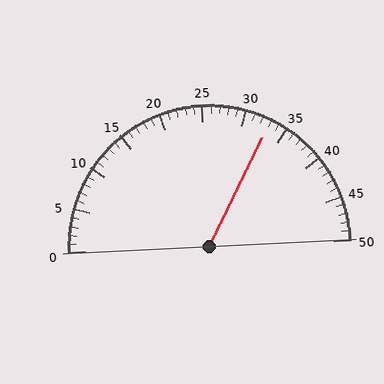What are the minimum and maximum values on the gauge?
The gauge ranges from 0 to 50.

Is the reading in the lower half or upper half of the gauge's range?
The reading is in the upper half of the range (0 to 50).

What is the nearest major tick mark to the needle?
The nearest major tick mark is 35.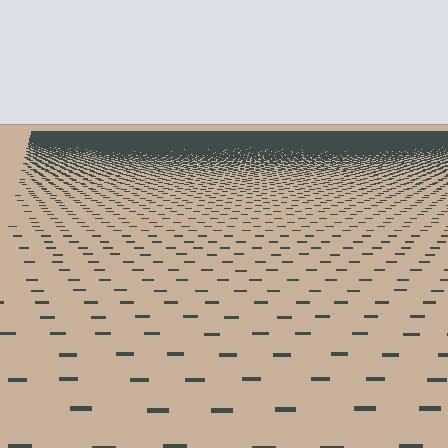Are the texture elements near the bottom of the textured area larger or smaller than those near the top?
Larger. Near the bottom, elements are closer to the viewer and appear at a bigger on-screen size.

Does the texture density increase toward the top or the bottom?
Density increases toward the top.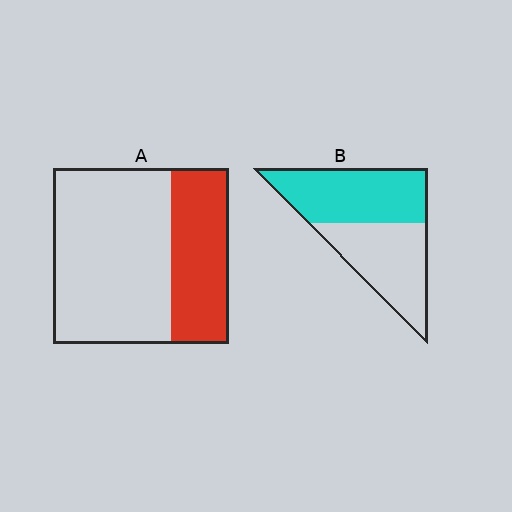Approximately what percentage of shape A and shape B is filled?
A is approximately 35% and B is approximately 55%.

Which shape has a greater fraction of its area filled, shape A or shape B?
Shape B.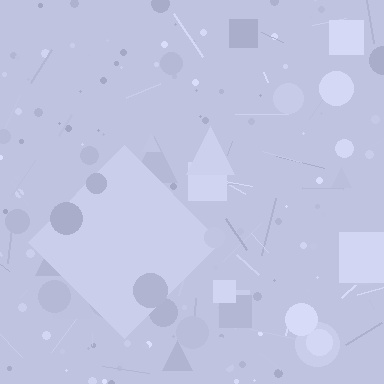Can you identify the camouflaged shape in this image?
The camouflaged shape is a diamond.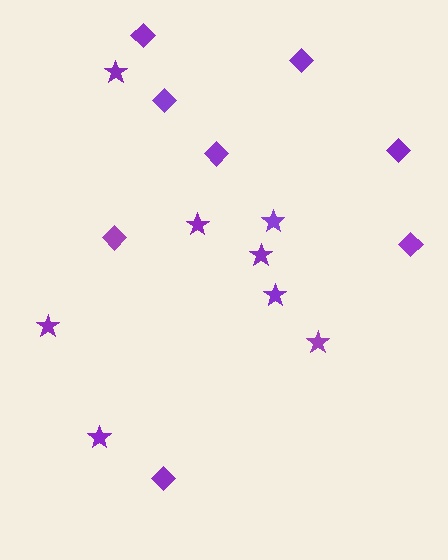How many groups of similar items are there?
There are 2 groups: one group of stars (8) and one group of diamonds (8).